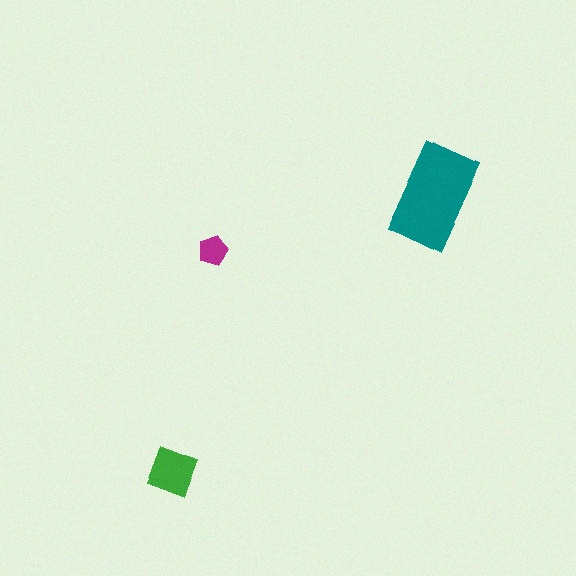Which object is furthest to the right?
The teal rectangle is rightmost.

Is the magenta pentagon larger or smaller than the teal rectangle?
Smaller.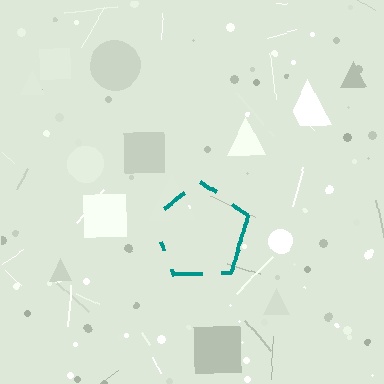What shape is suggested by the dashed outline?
The dashed outline suggests a pentagon.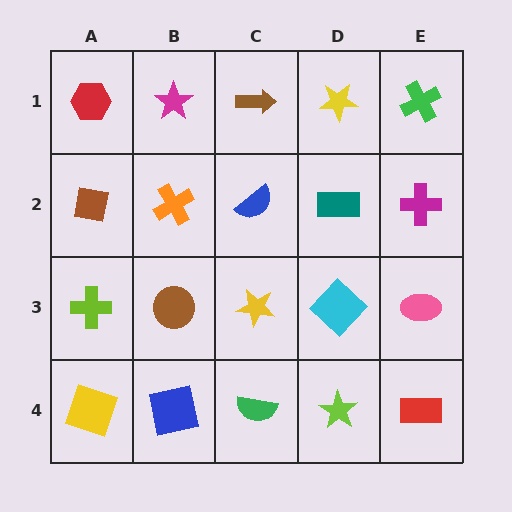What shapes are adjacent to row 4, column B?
A brown circle (row 3, column B), a yellow square (row 4, column A), a green semicircle (row 4, column C).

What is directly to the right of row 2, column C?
A teal rectangle.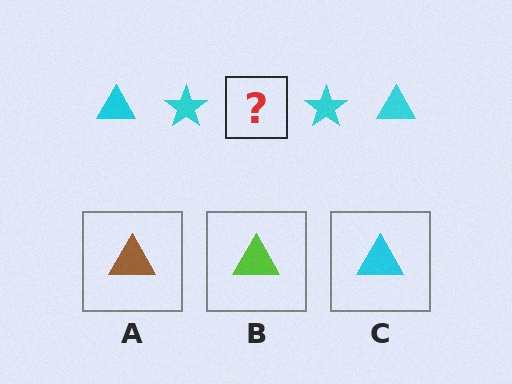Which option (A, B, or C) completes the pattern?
C.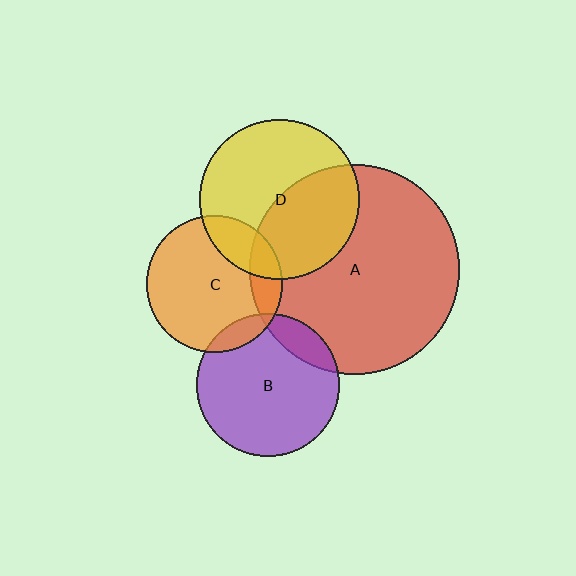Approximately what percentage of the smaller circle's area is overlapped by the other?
Approximately 20%.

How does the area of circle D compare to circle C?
Approximately 1.4 times.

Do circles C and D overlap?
Yes.